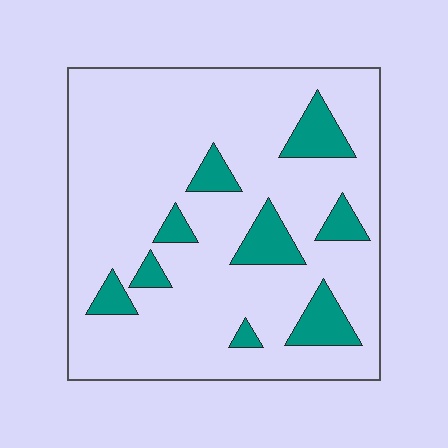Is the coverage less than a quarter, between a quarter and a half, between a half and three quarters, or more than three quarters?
Less than a quarter.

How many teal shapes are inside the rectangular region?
9.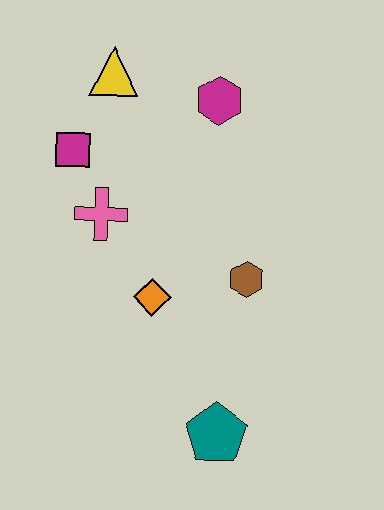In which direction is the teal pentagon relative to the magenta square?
The teal pentagon is below the magenta square.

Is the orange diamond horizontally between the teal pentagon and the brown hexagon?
No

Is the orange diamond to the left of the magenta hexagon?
Yes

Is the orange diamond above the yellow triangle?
No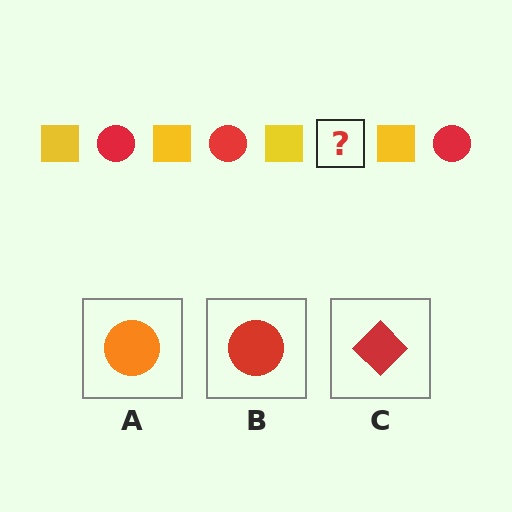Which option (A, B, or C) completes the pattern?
B.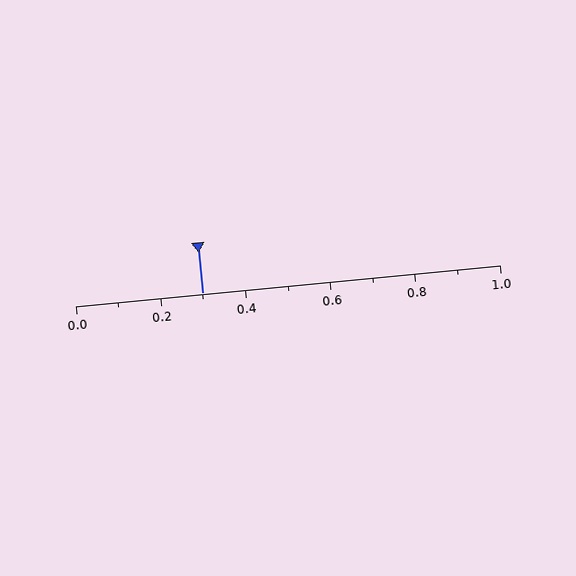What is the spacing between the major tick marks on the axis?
The major ticks are spaced 0.2 apart.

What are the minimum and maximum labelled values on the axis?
The axis runs from 0.0 to 1.0.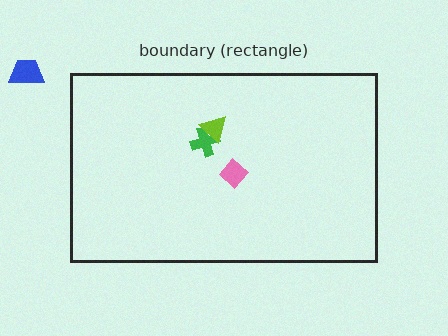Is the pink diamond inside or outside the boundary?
Inside.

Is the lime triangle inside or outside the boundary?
Inside.